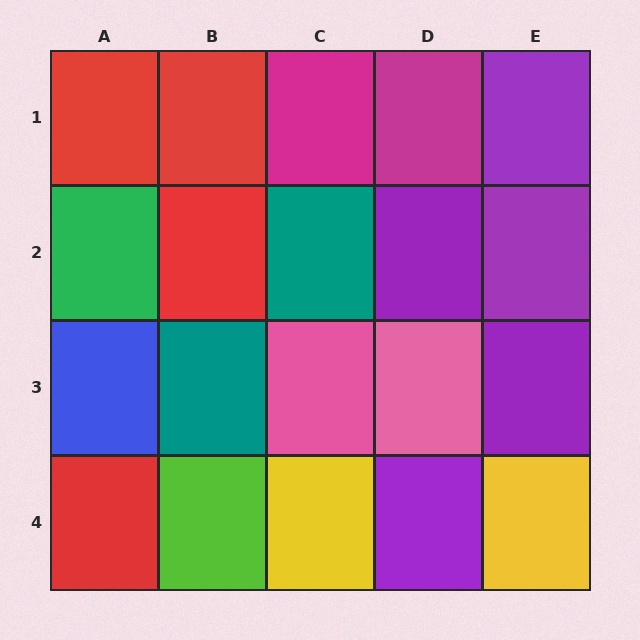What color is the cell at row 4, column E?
Yellow.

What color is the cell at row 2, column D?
Purple.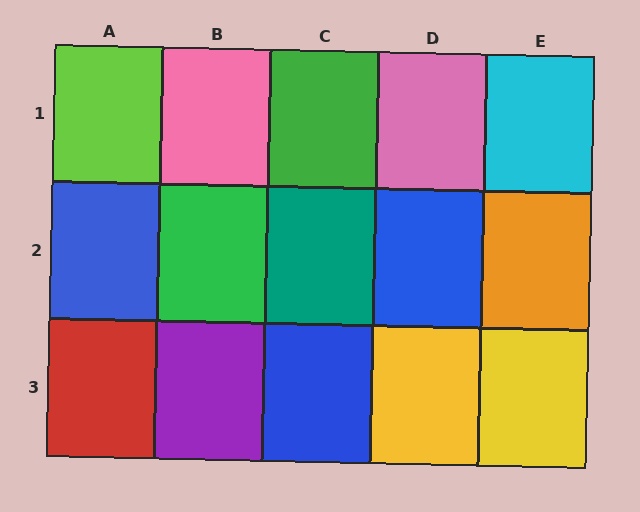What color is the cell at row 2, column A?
Blue.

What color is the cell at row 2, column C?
Teal.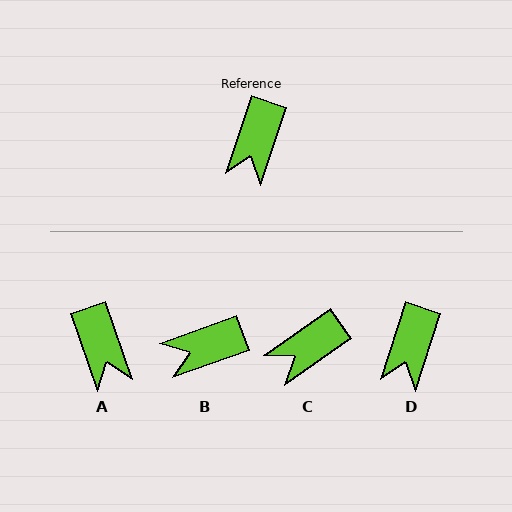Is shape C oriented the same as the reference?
No, it is off by about 37 degrees.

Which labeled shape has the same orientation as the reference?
D.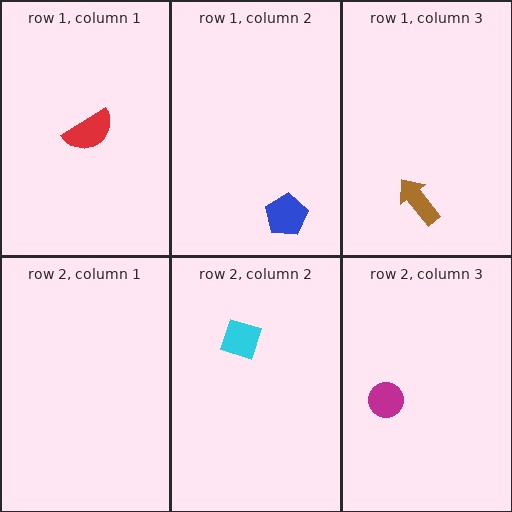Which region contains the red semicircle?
The row 1, column 1 region.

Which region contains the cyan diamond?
The row 2, column 2 region.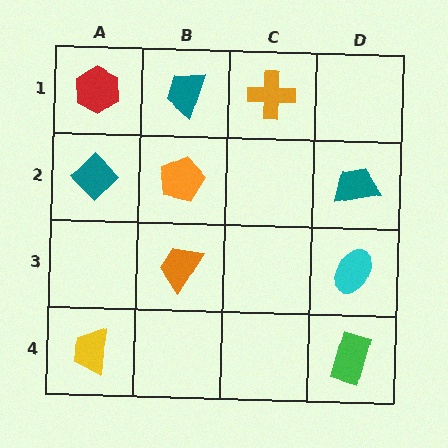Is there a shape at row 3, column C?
No, that cell is empty.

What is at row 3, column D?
A cyan ellipse.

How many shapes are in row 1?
3 shapes.